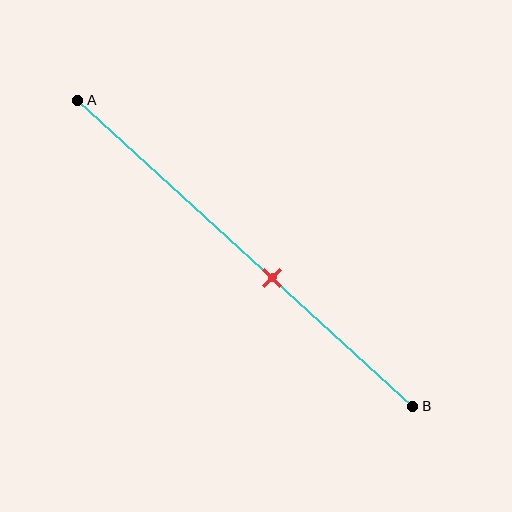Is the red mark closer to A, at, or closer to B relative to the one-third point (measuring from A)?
The red mark is closer to point B than the one-third point of segment AB.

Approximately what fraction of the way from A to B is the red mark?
The red mark is approximately 60% of the way from A to B.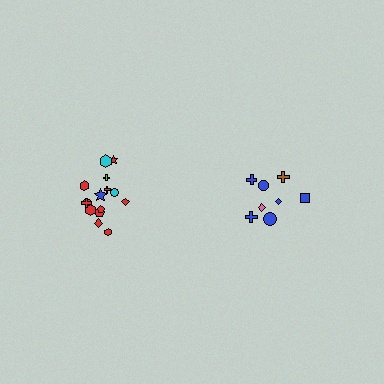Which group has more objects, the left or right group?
The left group.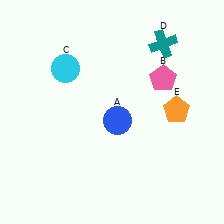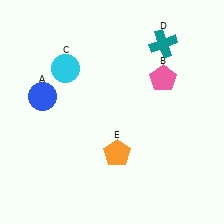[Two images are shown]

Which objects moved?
The objects that moved are: the blue circle (A), the orange pentagon (E).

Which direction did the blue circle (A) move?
The blue circle (A) moved left.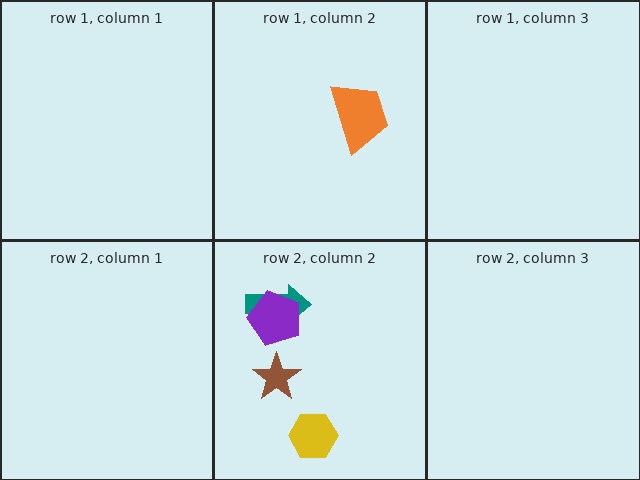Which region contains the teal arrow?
The row 2, column 2 region.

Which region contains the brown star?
The row 2, column 2 region.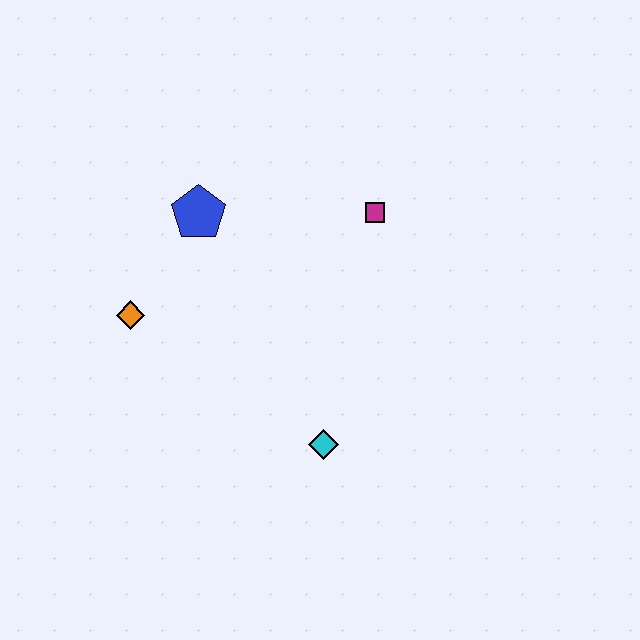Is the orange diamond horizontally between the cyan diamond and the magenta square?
No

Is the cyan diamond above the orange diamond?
No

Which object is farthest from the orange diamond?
The magenta square is farthest from the orange diamond.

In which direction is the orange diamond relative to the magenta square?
The orange diamond is to the left of the magenta square.